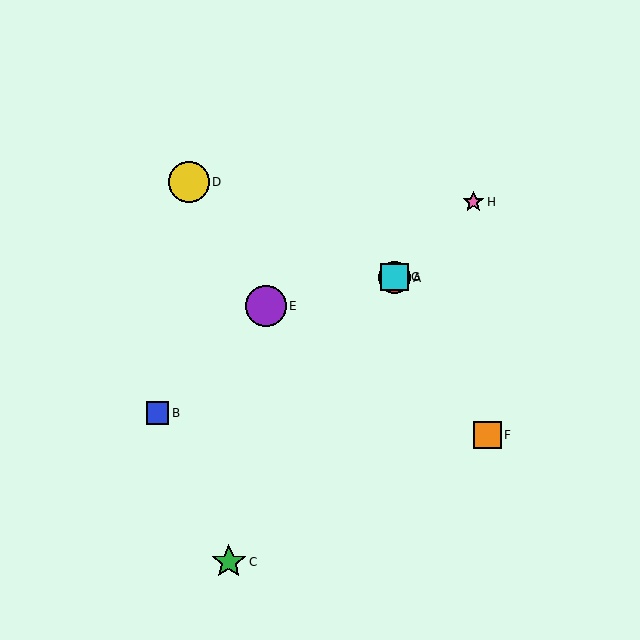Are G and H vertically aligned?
No, G is at x≈395 and H is at x≈473.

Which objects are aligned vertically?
Objects A, G are aligned vertically.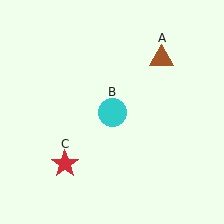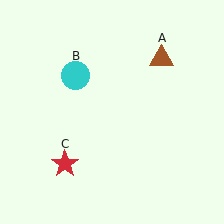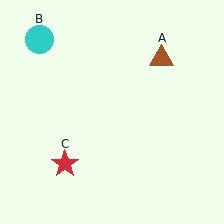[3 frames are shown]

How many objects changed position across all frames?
1 object changed position: cyan circle (object B).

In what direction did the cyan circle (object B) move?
The cyan circle (object B) moved up and to the left.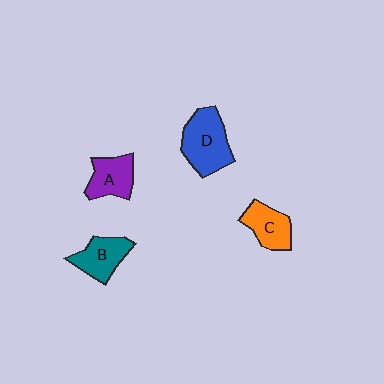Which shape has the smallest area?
Shape C (orange).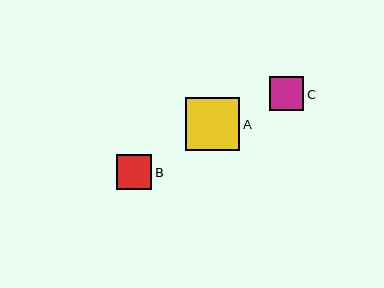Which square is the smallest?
Square C is the smallest with a size of approximately 35 pixels.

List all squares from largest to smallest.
From largest to smallest: A, B, C.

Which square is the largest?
Square A is the largest with a size of approximately 54 pixels.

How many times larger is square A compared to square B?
Square A is approximately 1.5 times the size of square B.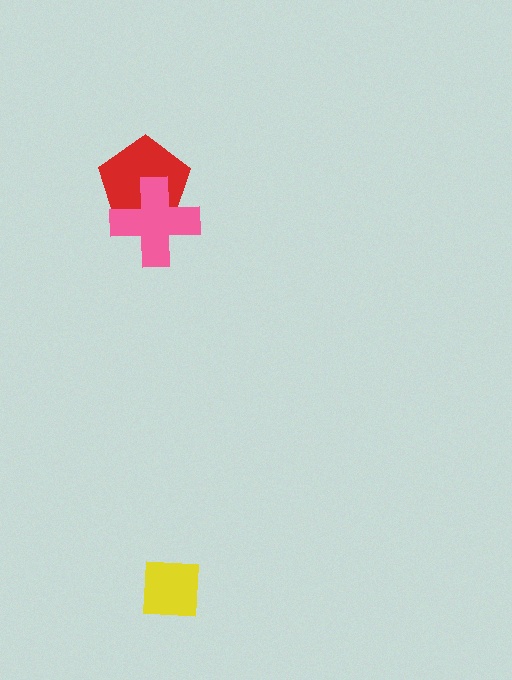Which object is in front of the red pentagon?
The pink cross is in front of the red pentagon.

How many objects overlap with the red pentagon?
1 object overlaps with the red pentagon.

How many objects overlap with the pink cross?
1 object overlaps with the pink cross.